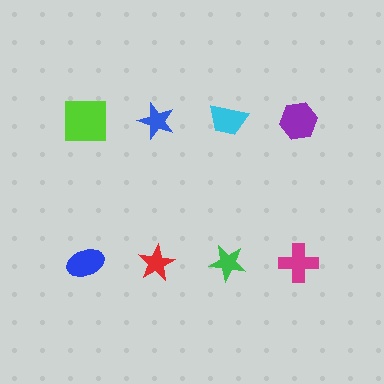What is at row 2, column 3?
A green star.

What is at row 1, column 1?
A lime square.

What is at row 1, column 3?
A cyan trapezoid.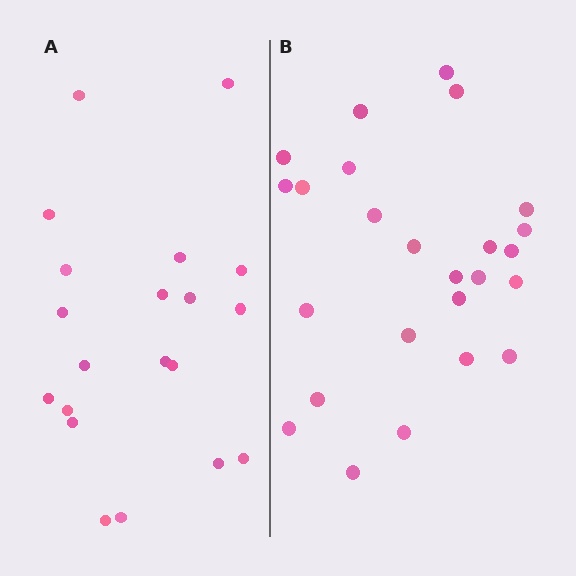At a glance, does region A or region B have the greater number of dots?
Region B (the right region) has more dots.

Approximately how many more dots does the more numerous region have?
Region B has about 5 more dots than region A.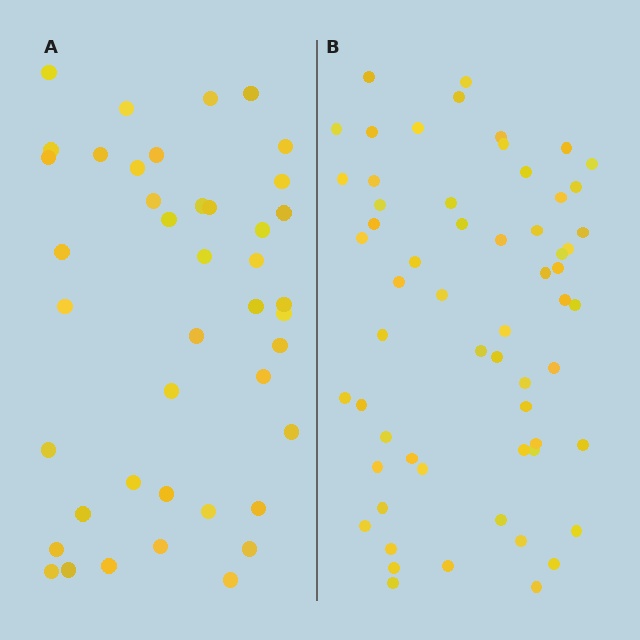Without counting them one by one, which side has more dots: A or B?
Region B (the right region) has more dots.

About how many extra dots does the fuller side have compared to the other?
Region B has approximately 20 more dots than region A.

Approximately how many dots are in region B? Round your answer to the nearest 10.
About 60 dots.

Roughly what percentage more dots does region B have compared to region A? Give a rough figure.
About 45% more.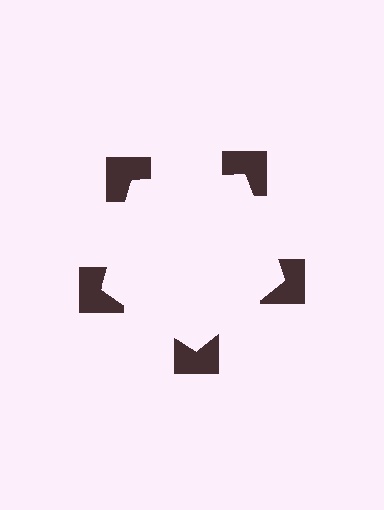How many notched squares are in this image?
There are 5 — one at each vertex of the illusory pentagon.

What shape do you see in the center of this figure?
An illusory pentagon — its edges are inferred from the aligned wedge cuts in the notched squares, not physically drawn.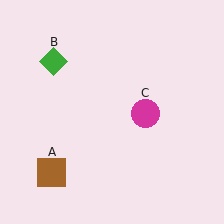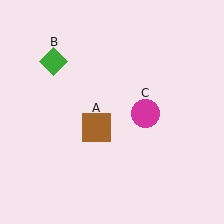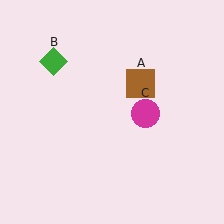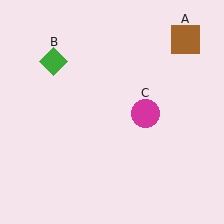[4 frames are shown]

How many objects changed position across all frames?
1 object changed position: brown square (object A).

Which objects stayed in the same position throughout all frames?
Green diamond (object B) and magenta circle (object C) remained stationary.